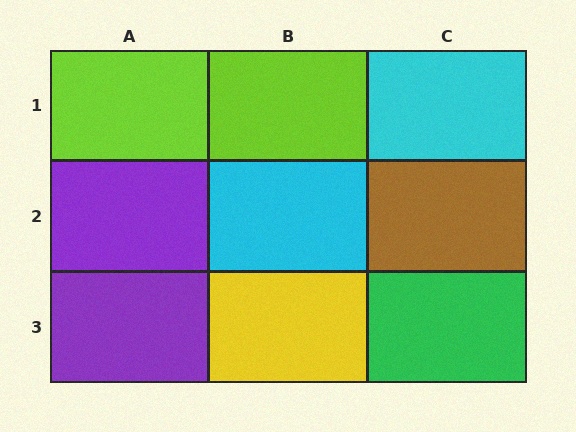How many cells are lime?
2 cells are lime.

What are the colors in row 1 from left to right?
Lime, lime, cyan.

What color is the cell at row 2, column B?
Cyan.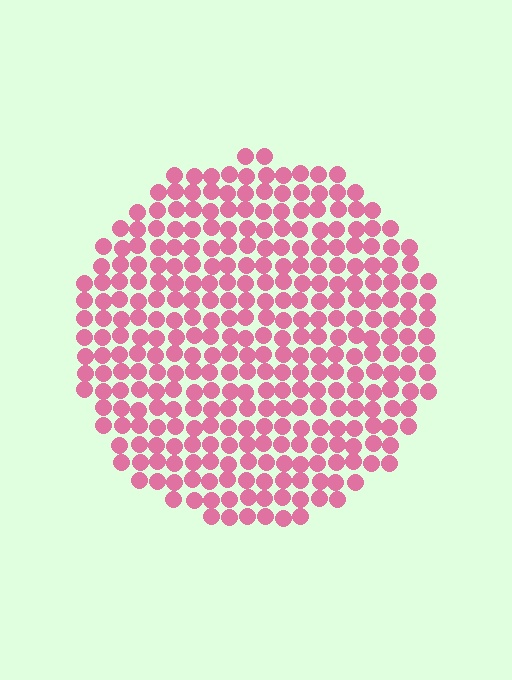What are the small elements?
The small elements are circles.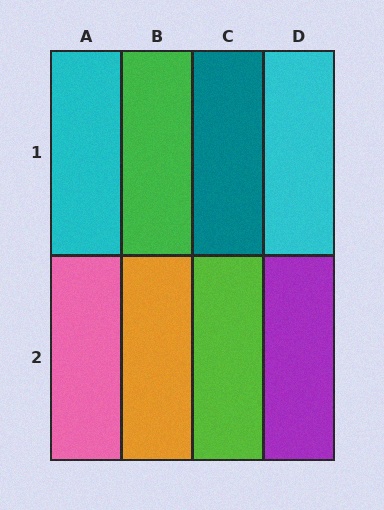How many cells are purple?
1 cell is purple.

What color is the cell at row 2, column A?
Pink.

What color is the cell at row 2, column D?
Purple.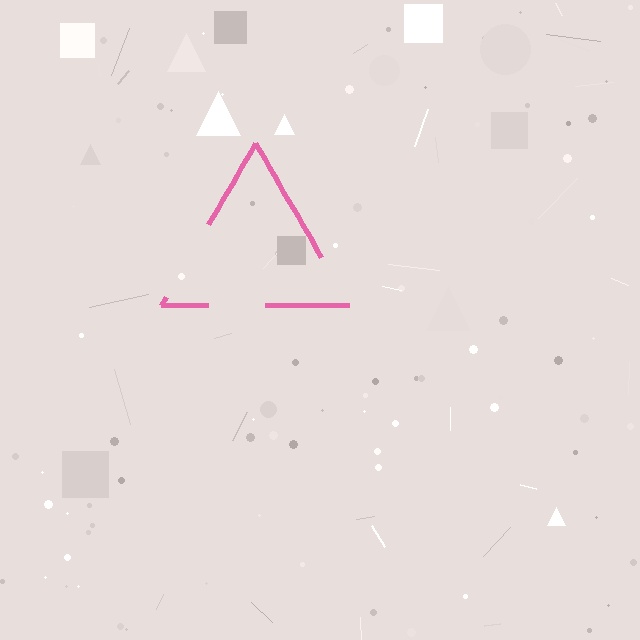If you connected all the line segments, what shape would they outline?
They would outline a triangle.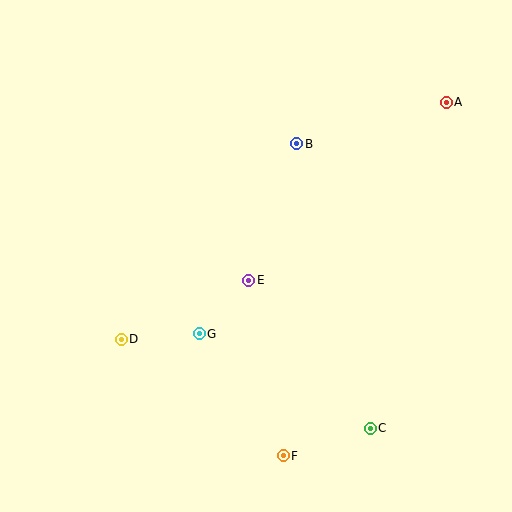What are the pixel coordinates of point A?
Point A is at (446, 102).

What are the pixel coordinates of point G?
Point G is at (199, 334).